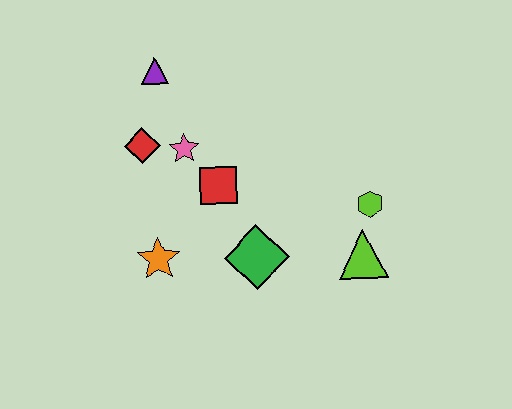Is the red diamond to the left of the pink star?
Yes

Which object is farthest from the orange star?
The lime hexagon is farthest from the orange star.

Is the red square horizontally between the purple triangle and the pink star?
No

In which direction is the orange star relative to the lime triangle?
The orange star is to the left of the lime triangle.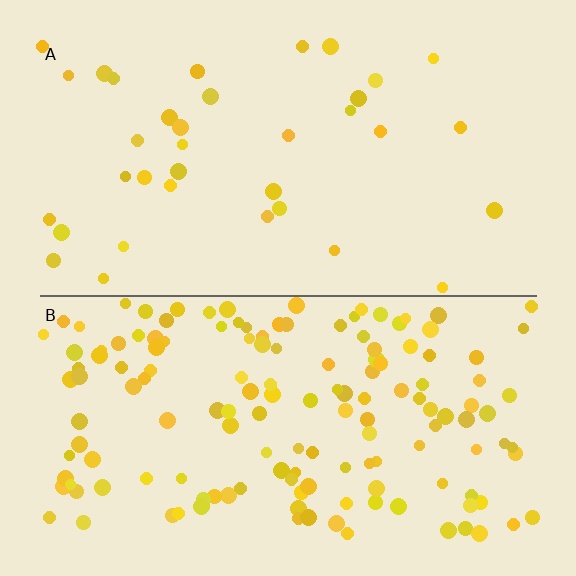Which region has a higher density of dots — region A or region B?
B (the bottom).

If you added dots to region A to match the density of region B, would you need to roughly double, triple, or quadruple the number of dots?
Approximately quadruple.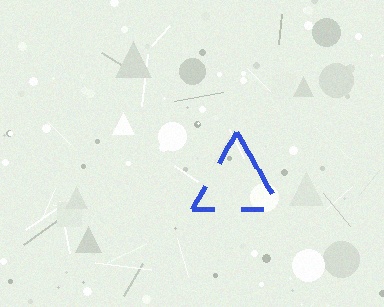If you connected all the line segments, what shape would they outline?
They would outline a triangle.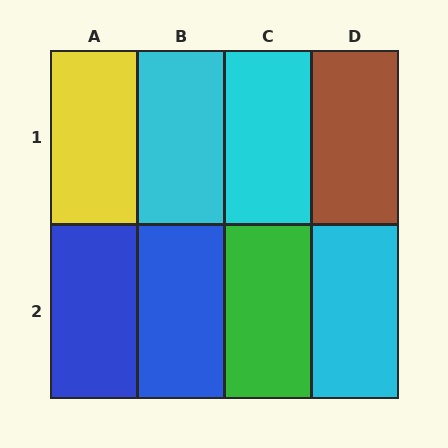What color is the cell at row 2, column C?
Green.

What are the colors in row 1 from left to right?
Yellow, cyan, cyan, brown.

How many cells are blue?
2 cells are blue.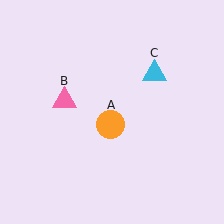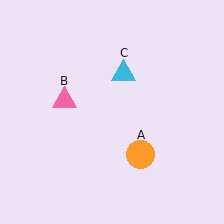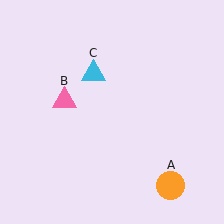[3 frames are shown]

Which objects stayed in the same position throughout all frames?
Pink triangle (object B) remained stationary.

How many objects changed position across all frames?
2 objects changed position: orange circle (object A), cyan triangle (object C).